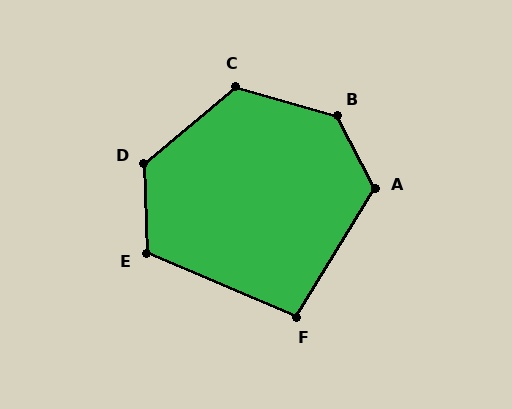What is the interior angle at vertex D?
Approximately 128 degrees (obtuse).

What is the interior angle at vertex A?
Approximately 121 degrees (obtuse).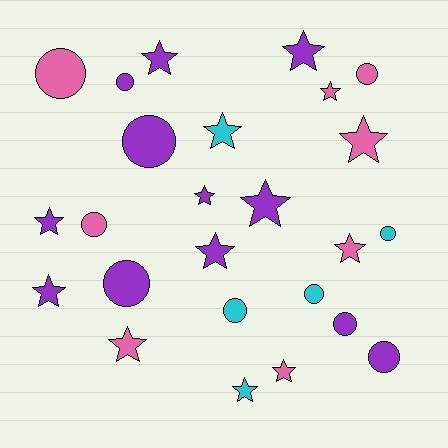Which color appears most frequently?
Purple, with 12 objects.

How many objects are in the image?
There are 25 objects.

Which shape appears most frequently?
Star, with 14 objects.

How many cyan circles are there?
There are 3 cyan circles.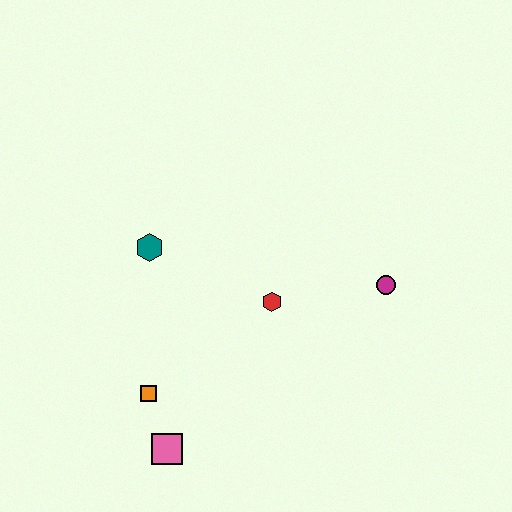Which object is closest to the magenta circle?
The red hexagon is closest to the magenta circle.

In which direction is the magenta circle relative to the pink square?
The magenta circle is to the right of the pink square.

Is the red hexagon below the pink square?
No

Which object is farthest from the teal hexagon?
The magenta circle is farthest from the teal hexagon.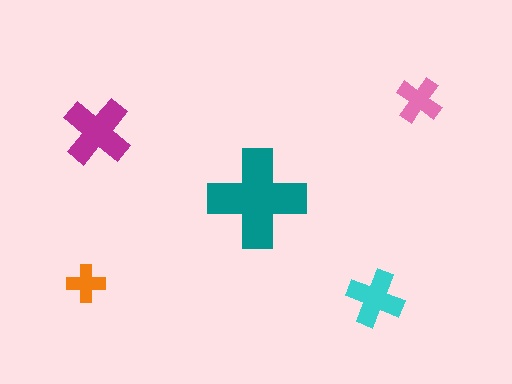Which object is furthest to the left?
The orange cross is leftmost.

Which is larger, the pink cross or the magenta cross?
The magenta one.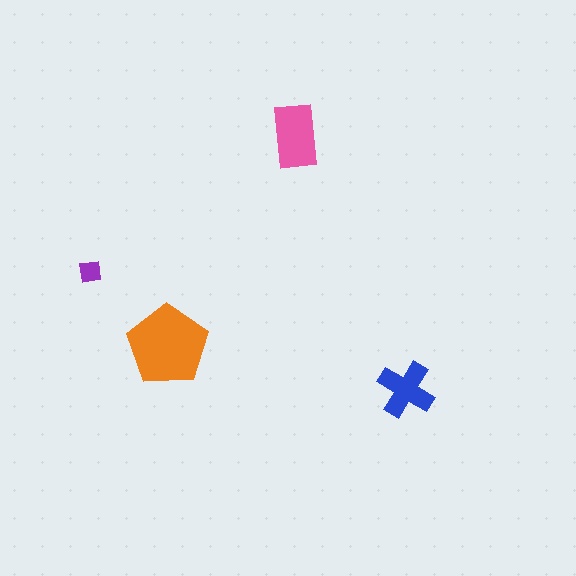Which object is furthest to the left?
The purple square is leftmost.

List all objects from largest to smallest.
The orange pentagon, the pink rectangle, the blue cross, the purple square.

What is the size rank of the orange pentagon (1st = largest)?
1st.